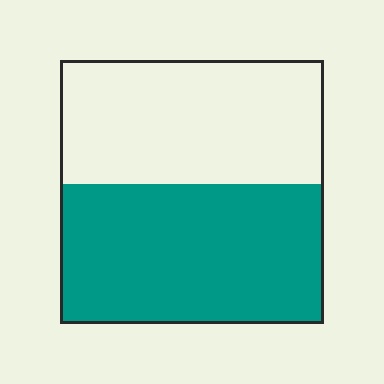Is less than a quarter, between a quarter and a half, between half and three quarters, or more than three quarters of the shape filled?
Between half and three quarters.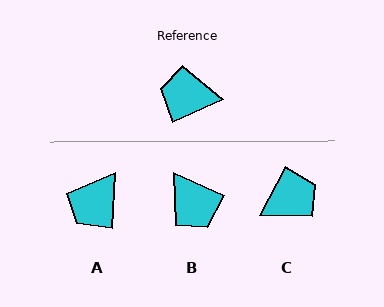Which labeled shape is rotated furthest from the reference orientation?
C, about 142 degrees away.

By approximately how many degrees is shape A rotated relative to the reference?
Approximately 62 degrees counter-clockwise.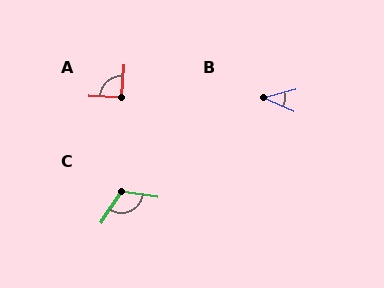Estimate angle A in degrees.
Approximately 91 degrees.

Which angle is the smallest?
B, at approximately 39 degrees.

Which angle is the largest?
C, at approximately 115 degrees.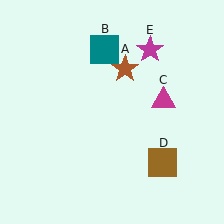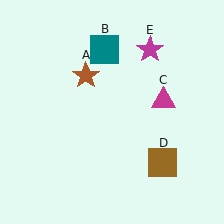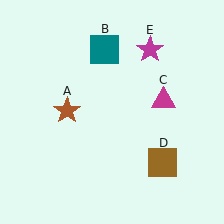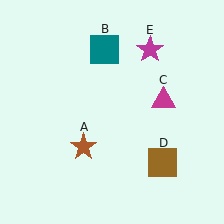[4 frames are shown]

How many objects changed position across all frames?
1 object changed position: brown star (object A).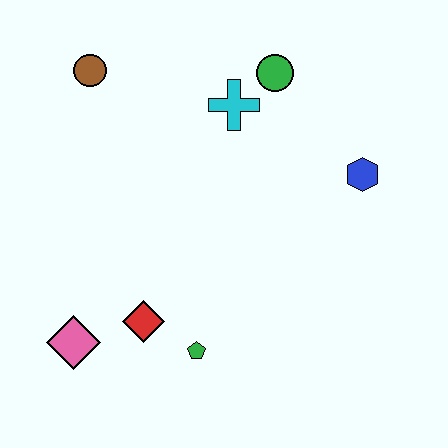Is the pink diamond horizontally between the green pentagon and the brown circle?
No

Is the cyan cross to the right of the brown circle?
Yes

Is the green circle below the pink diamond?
No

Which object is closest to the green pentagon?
The red diamond is closest to the green pentagon.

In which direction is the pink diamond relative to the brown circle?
The pink diamond is below the brown circle.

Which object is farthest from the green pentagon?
The brown circle is farthest from the green pentagon.